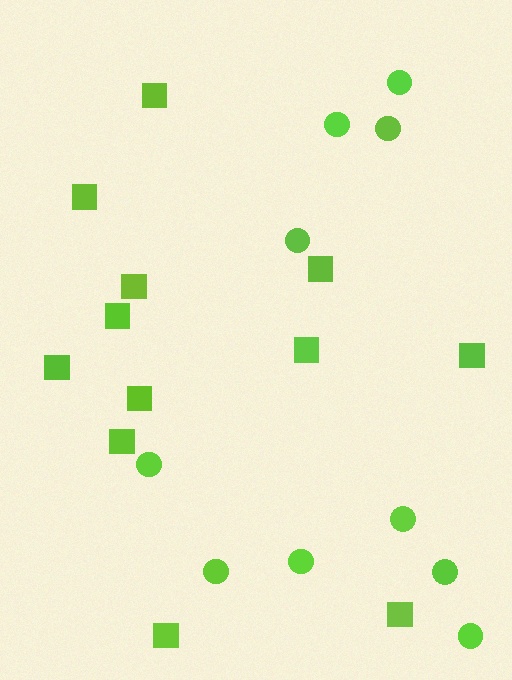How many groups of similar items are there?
There are 2 groups: one group of circles (10) and one group of squares (12).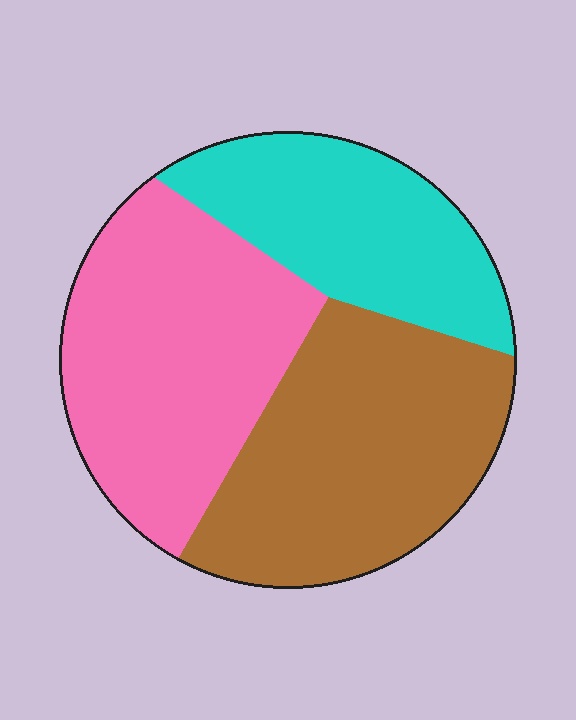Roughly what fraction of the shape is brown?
Brown covers around 35% of the shape.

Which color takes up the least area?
Cyan, at roughly 25%.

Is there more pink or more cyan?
Pink.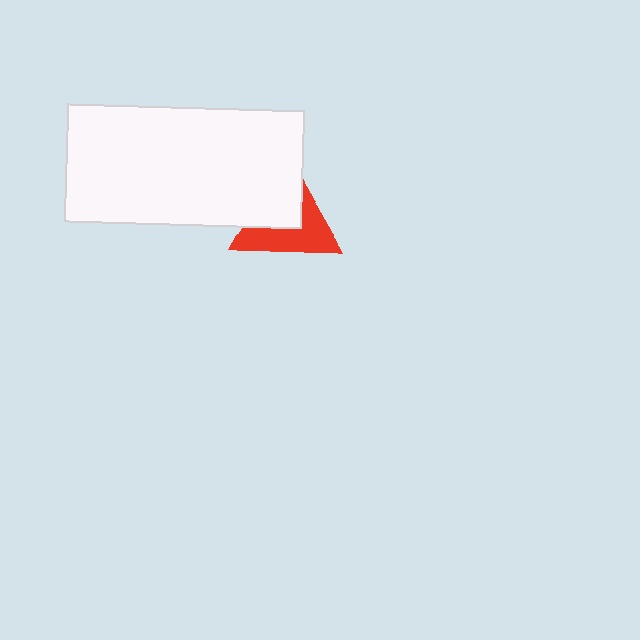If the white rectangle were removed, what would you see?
You would see the complete red triangle.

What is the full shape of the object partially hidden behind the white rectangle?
The partially hidden object is a red triangle.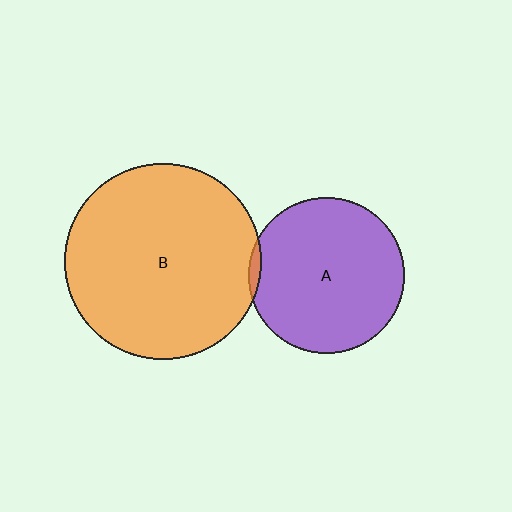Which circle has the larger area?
Circle B (orange).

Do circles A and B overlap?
Yes.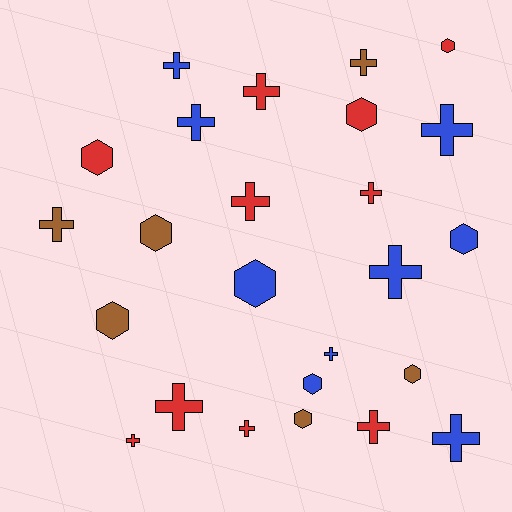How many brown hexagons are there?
There are 4 brown hexagons.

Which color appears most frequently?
Red, with 10 objects.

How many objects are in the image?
There are 25 objects.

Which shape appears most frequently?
Cross, with 15 objects.